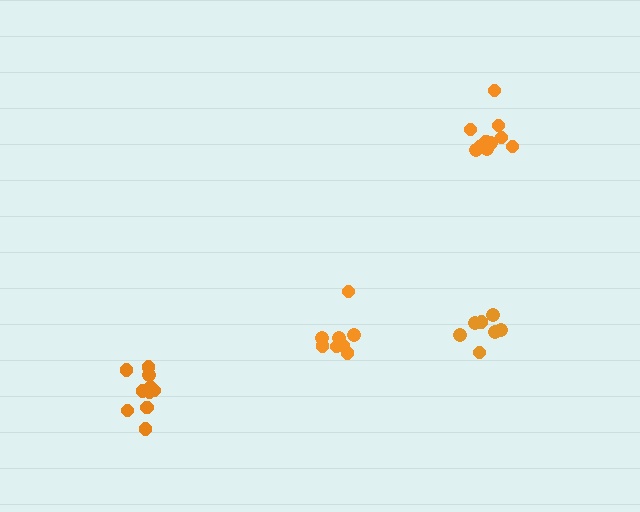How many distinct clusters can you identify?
There are 4 distinct clusters.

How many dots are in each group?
Group 1: 10 dots, Group 2: 7 dots, Group 3: 8 dots, Group 4: 11 dots (36 total).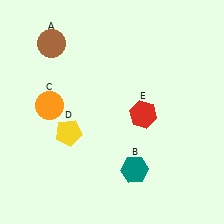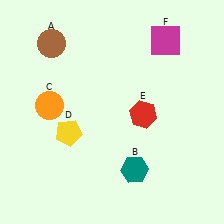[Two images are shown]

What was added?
A magenta square (F) was added in Image 2.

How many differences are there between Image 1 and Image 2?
There is 1 difference between the two images.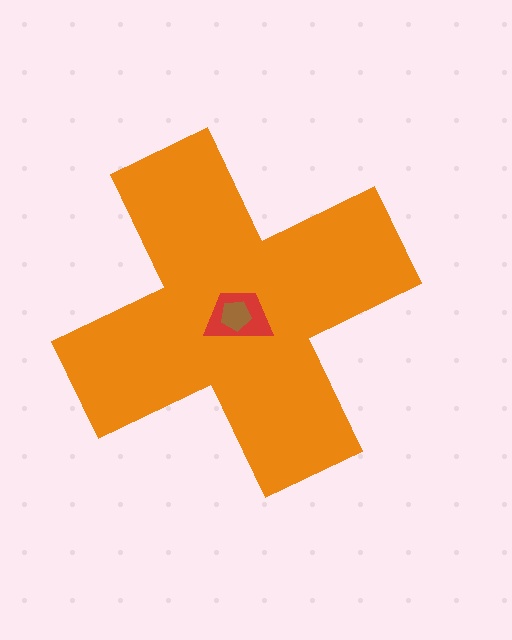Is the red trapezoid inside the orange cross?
Yes.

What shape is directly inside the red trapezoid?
The brown pentagon.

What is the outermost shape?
The orange cross.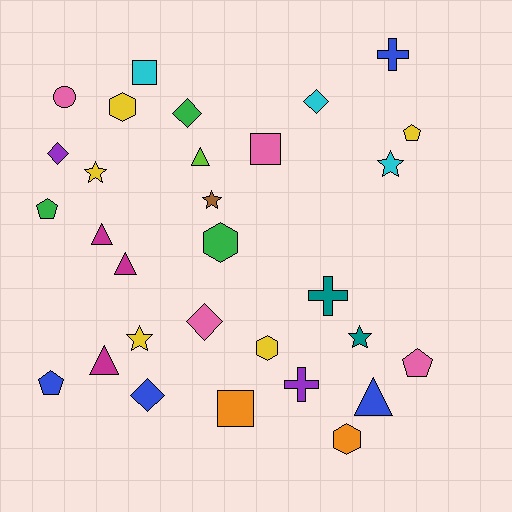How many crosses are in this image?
There are 3 crosses.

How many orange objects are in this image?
There are 2 orange objects.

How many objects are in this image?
There are 30 objects.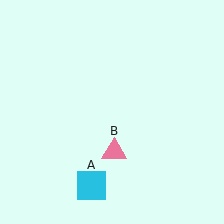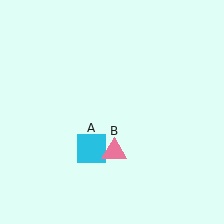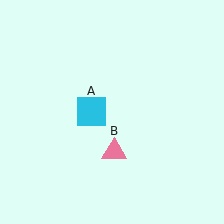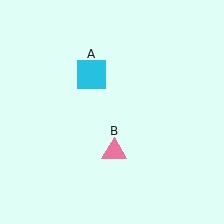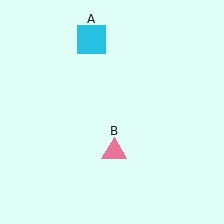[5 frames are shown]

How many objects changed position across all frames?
1 object changed position: cyan square (object A).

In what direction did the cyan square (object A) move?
The cyan square (object A) moved up.